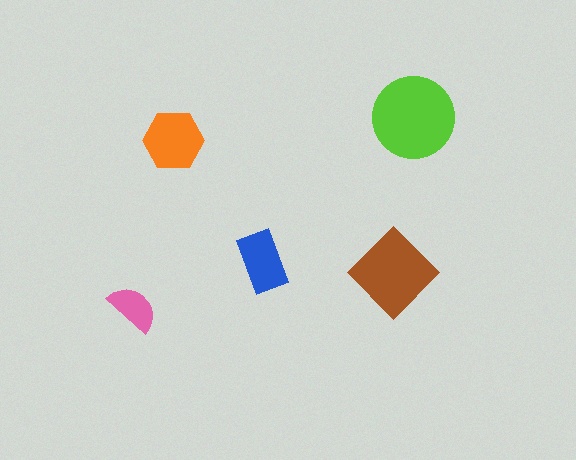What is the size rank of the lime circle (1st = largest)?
1st.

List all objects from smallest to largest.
The pink semicircle, the blue rectangle, the orange hexagon, the brown diamond, the lime circle.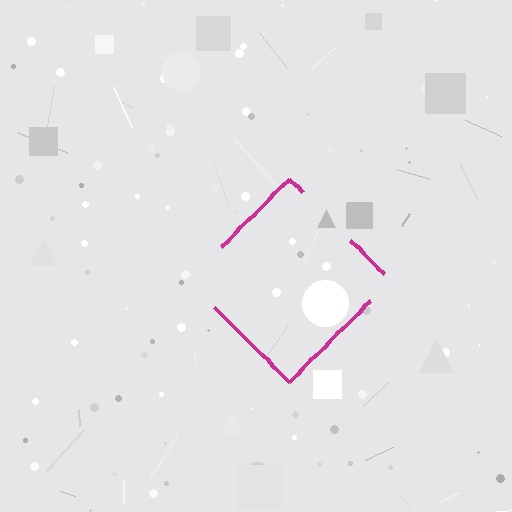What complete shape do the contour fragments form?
The contour fragments form a diamond.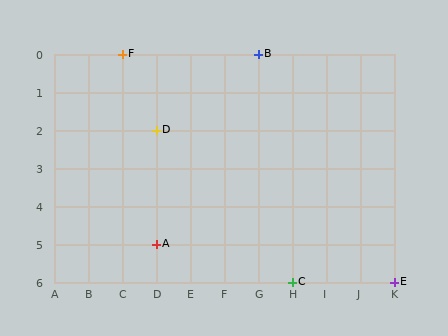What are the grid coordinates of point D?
Point D is at grid coordinates (D, 2).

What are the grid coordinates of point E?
Point E is at grid coordinates (K, 6).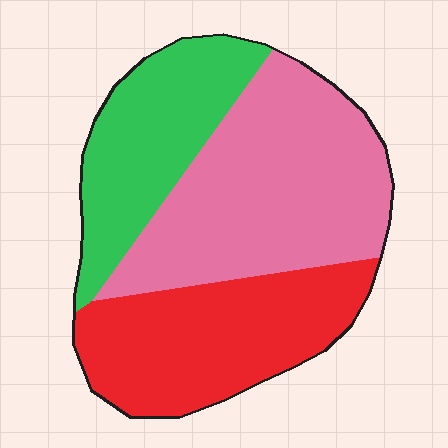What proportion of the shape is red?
Red covers 32% of the shape.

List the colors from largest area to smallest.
From largest to smallest: pink, red, green.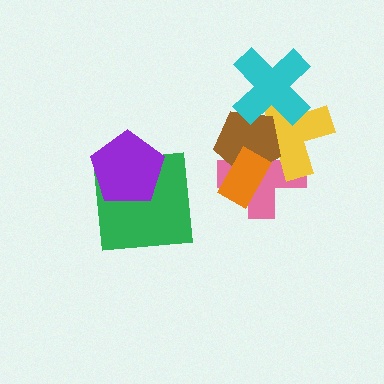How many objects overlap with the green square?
1 object overlaps with the green square.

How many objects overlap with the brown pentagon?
4 objects overlap with the brown pentagon.